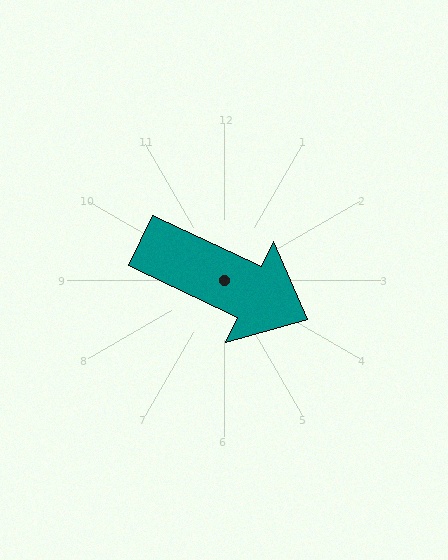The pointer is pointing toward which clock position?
Roughly 4 o'clock.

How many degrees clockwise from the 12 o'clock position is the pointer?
Approximately 116 degrees.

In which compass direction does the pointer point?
Southeast.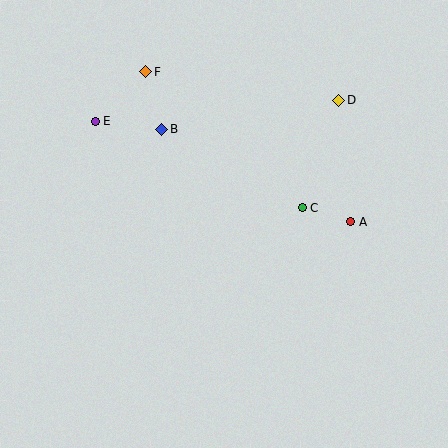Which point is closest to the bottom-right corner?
Point A is closest to the bottom-right corner.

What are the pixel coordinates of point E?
Point E is at (95, 121).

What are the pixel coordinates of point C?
Point C is at (302, 208).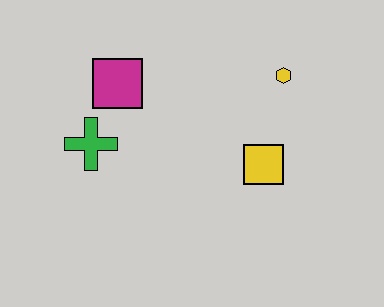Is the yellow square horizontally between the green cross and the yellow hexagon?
Yes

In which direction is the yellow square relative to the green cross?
The yellow square is to the right of the green cross.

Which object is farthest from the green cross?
The yellow hexagon is farthest from the green cross.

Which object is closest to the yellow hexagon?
The yellow square is closest to the yellow hexagon.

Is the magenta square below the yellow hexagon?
Yes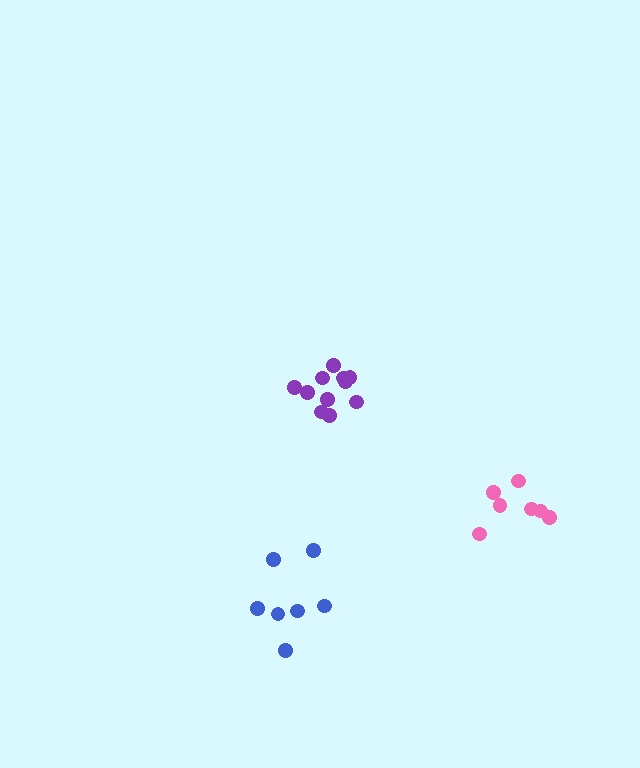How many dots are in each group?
Group 1: 11 dots, Group 2: 7 dots, Group 3: 7 dots (25 total).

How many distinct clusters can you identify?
There are 3 distinct clusters.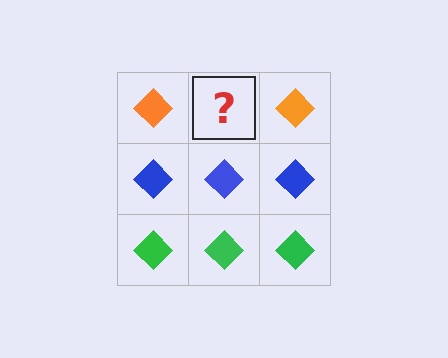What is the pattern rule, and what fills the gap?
The rule is that each row has a consistent color. The gap should be filled with an orange diamond.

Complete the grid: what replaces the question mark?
The question mark should be replaced with an orange diamond.